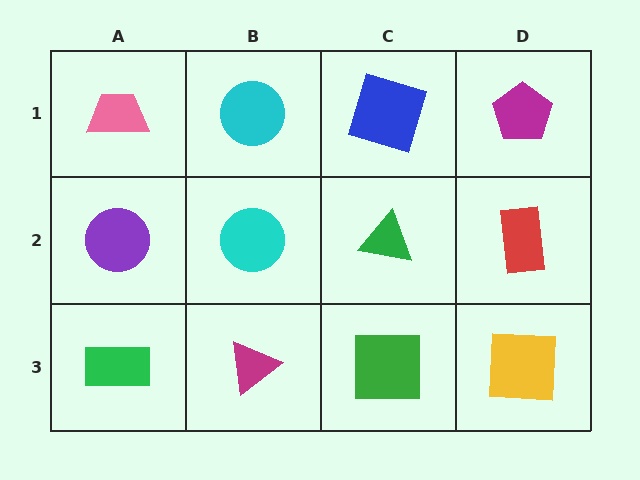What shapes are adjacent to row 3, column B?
A cyan circle (row 2, column B), a green rectangle (row 3, column A), a green square (row 3, column C).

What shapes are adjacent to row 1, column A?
A purple circle (row 2, column A), a cyan circle (row 1, column B).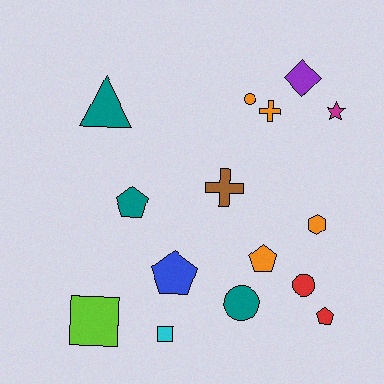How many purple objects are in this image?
There is 1 purple object.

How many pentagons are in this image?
There are 4 pentagons.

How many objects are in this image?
There are 15 objects.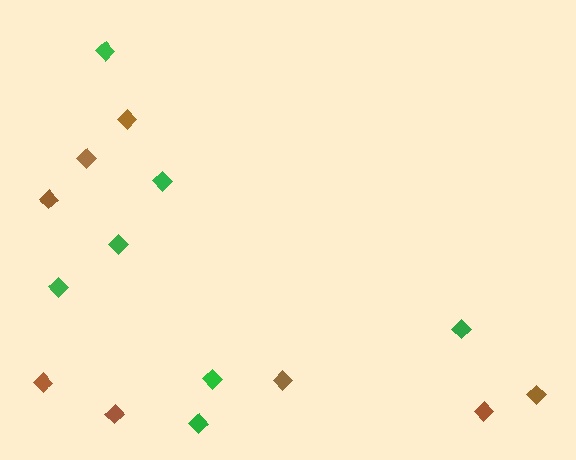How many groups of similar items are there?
There are 2 groups: one group of brown diamonds (8) and one group of green diamonds (7).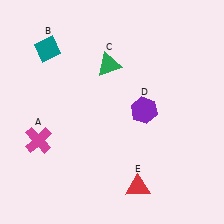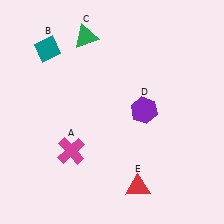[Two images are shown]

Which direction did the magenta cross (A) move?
The magenta cross (A) moved right.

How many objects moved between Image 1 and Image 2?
2 objects moved between the two images.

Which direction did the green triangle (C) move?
The green triangle (C) moved up.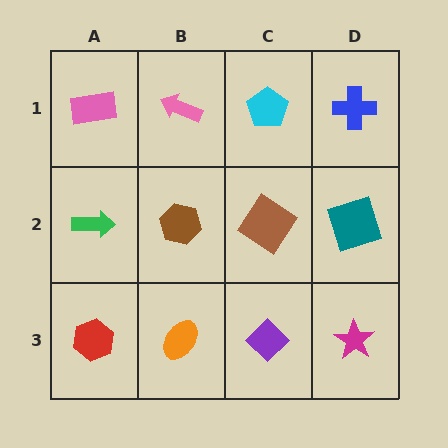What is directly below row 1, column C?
A brown diamond.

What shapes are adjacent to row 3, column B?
A brown hexagon (row 2, column B), a red hexagon (row 3, column A), a purple diamond (row 3, column C).